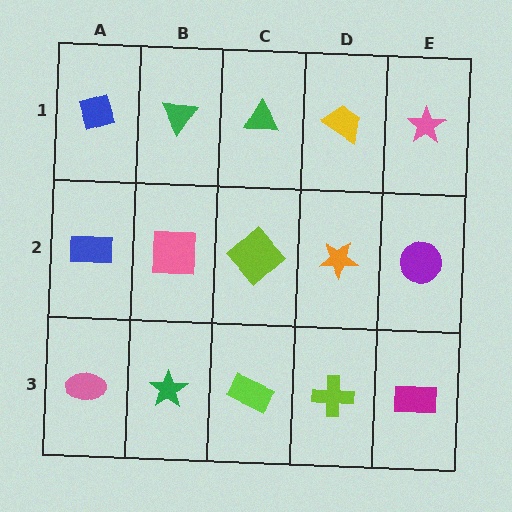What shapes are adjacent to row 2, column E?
A pink star (row 1, column E), a magenta rectangle (row 3, column E), an orange star (row 2, column D).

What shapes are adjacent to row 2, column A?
A blue diamond (row 1, column A), a pink ellipse (row 3, column A), a pink square (row 2, column B).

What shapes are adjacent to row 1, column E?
A purple circle (row 2, column E), a yellow trapezoid (row 1, column D).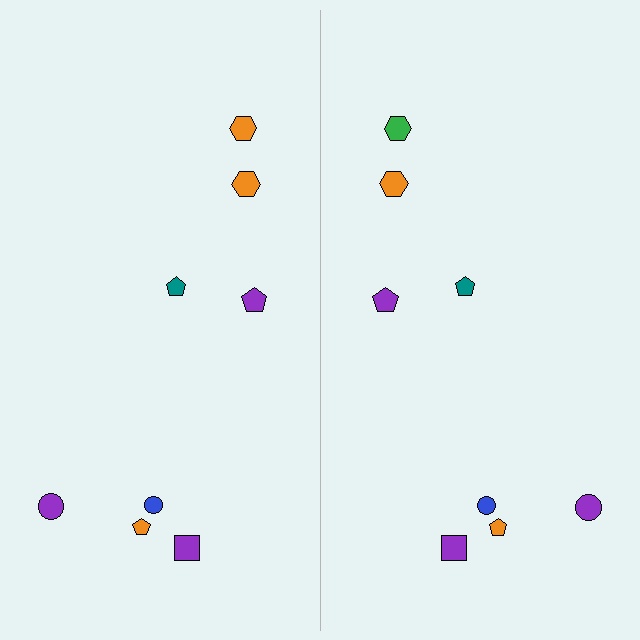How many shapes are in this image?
There are 16 shapes in this image.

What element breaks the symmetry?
The green hexagon on the right side breaks the symmetry — its mirror counterpart is orange.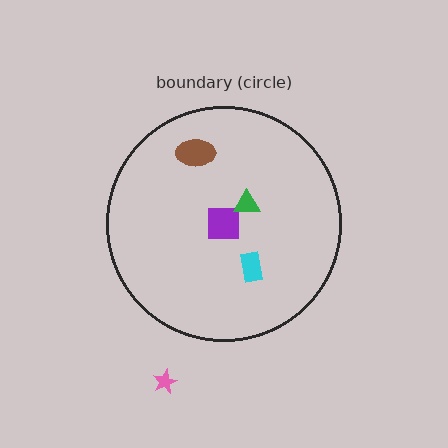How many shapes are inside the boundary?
4 inside, 1 outside.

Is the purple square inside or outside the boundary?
Inside.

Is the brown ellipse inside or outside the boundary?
Inside.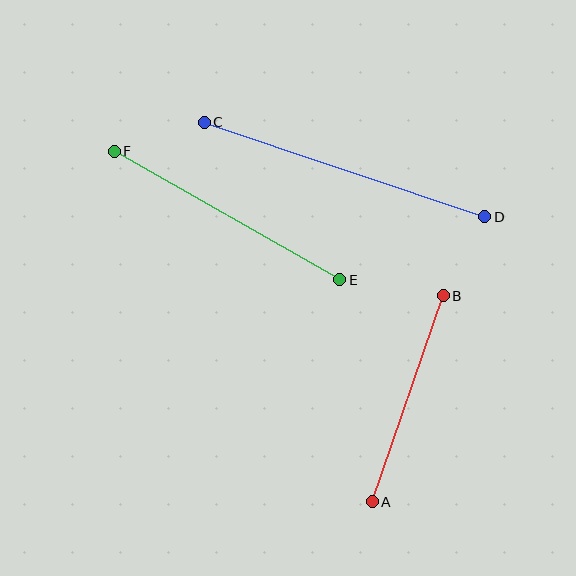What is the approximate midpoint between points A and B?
The midpoint is at approximately (408, 399) pixels.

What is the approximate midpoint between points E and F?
The midpoint is at approximately (227, 215) pixels.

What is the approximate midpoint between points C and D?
The midpoint is at approximately (344, 170) pixels.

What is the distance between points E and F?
The distance is approximately 259 pixels.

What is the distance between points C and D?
The distance is approximately 296 pixels.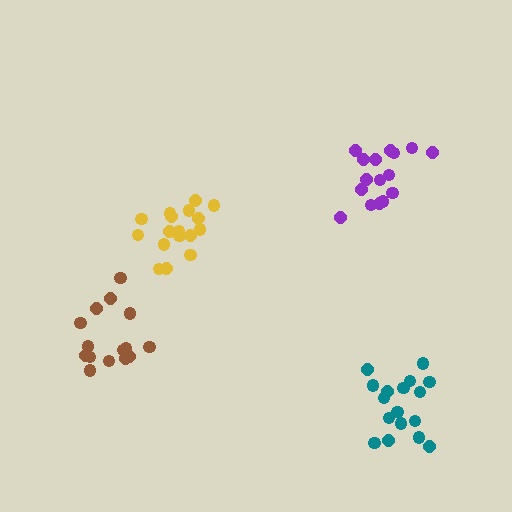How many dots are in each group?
Group 1: 17 dots, Group 2: 15 dots, Group 3: 16 dots, Group 4: 17 dots (65 total).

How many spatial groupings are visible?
There are 4 spatial groupings.